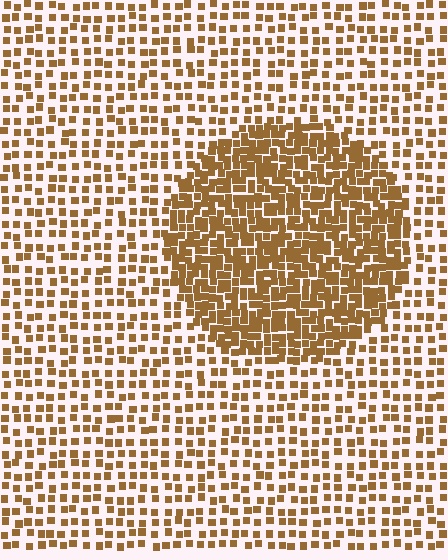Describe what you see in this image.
The image contains small brown elements arranged at two different densities. A circle-shaped region is visible where the elements are more densely packed than the surrounding area.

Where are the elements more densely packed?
The elements are more densely packed inside the circle boundary.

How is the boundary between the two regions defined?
The boundary is defined by a change in element density (approximately 2.2x ratio). All elements are the same color, size, and shape.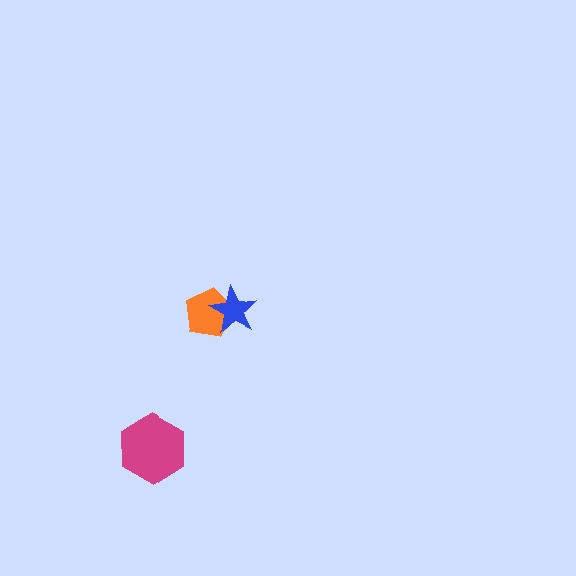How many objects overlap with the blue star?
1 object overlaps with the blue star.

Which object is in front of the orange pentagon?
The blue star is in front of the orange pentagon.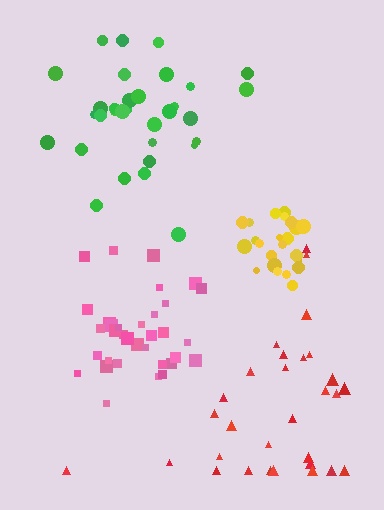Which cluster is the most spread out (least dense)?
Red.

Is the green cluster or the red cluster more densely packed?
Green.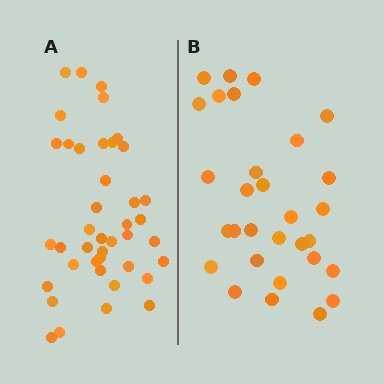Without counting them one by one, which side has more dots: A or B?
Region A (the left region) has more dots.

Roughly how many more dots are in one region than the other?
Region A has roughly 12 or so more dots than region B.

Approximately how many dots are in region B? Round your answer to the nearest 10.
About 30 dots.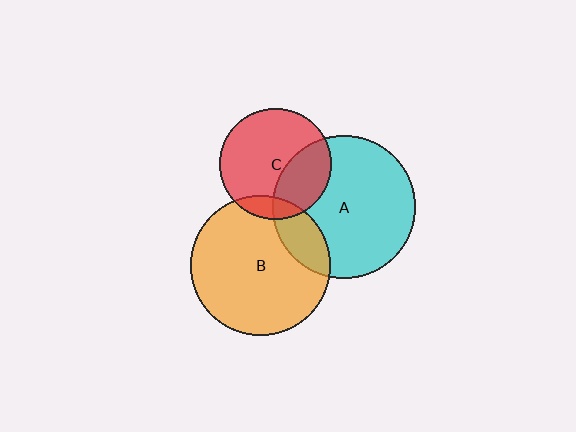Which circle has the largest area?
Circle A (cyan).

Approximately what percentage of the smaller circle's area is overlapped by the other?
Approximately 30%.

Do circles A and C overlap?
Yes.